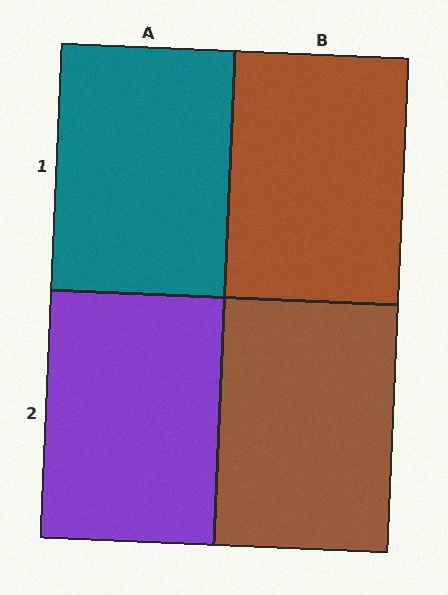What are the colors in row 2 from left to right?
Purple, brown.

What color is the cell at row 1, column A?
Teal.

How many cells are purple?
1 cell is purple.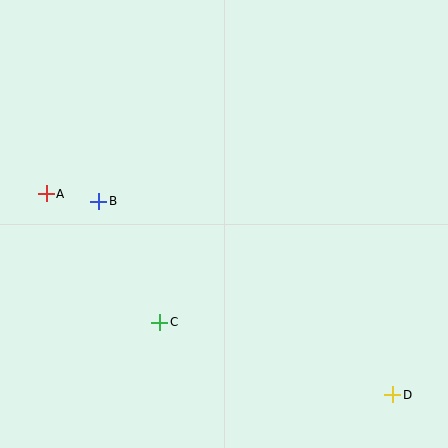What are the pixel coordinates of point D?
Point D is at (393, 395).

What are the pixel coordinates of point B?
Point B is at (99, 201).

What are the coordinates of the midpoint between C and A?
The midpoint between C and A is at (103, 258).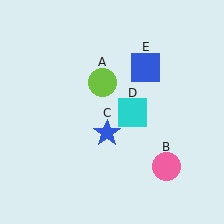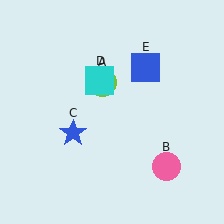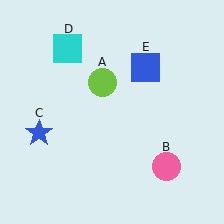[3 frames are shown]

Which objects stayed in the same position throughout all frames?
Lime circle (object A) and pink circle (object B) and blue square (object E) remained stationary.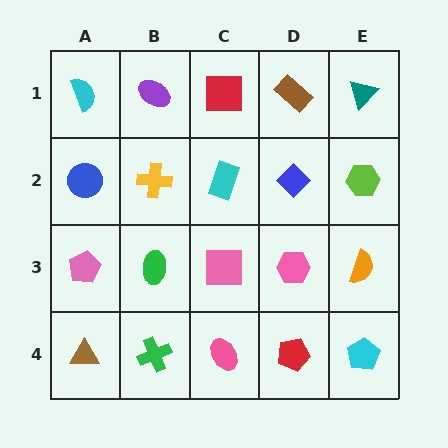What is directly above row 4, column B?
A green ellipse.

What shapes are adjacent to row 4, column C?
A pink square (row 3, column C), a green cross (row 4, column B), a red pentagon (row 4, column D).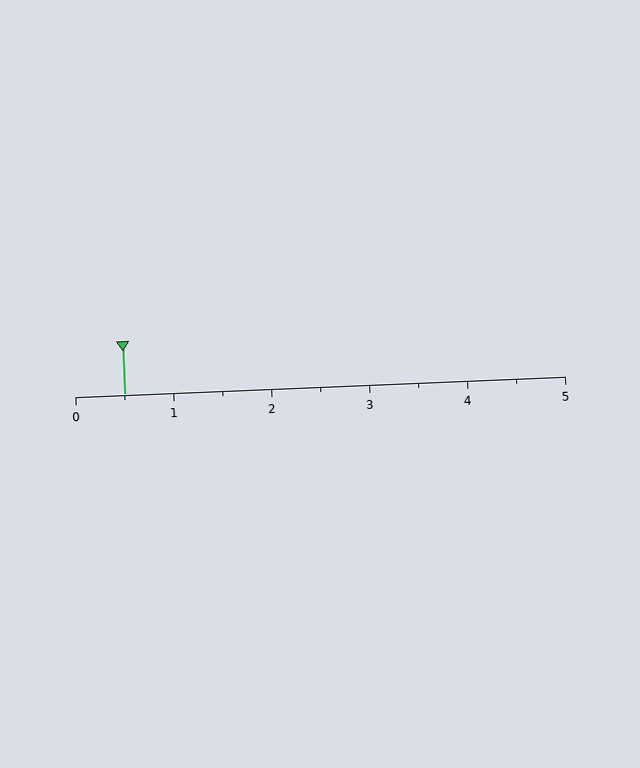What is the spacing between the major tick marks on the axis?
The major ticks are spaced 1 apart.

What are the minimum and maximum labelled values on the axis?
The axis runs from 0 to 5.